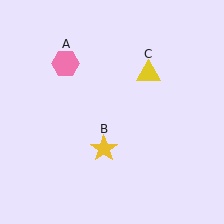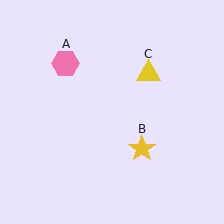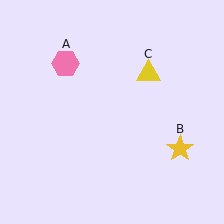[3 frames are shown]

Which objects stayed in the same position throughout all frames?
Pink hexagon (object A) and yellow triangle (object C) remained stationary.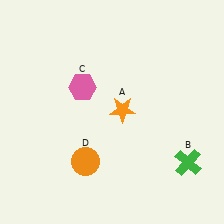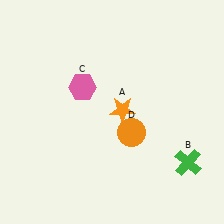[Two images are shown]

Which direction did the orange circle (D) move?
The orange circle (D) moved right.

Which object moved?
The orange circle (D) moved right.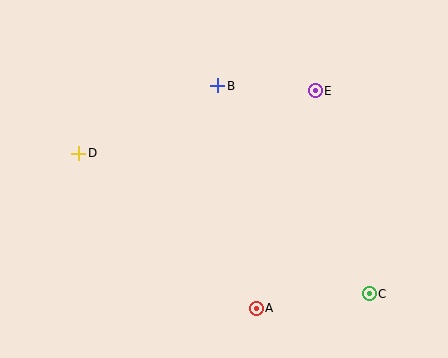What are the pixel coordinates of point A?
Point A is at (256, 308).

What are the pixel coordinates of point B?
Point B is at (218, 86).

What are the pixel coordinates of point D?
Point D is at (79, 153).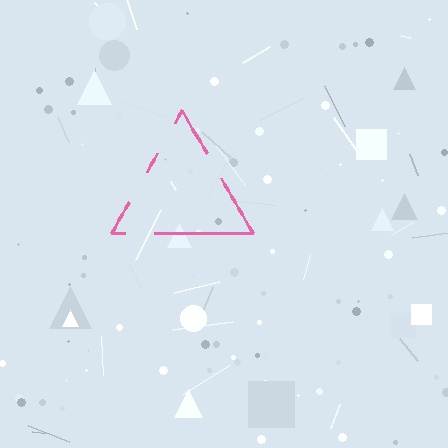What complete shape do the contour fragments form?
The contour fragments form a triangle.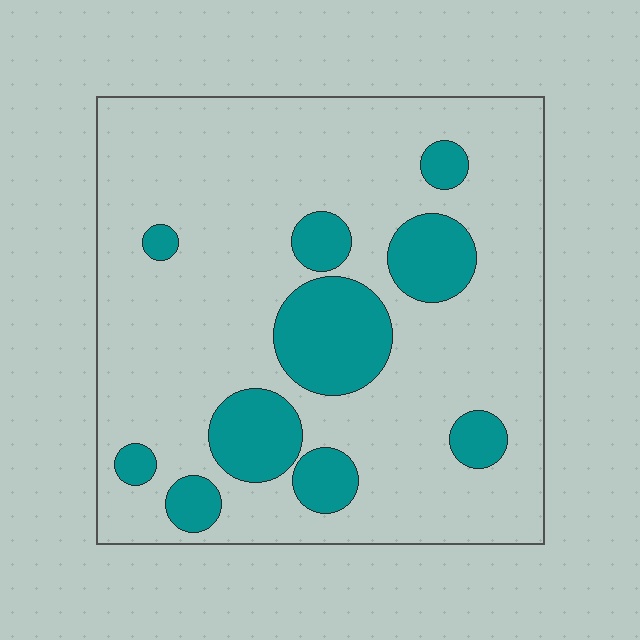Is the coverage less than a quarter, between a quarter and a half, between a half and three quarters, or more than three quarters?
Less than a quarter.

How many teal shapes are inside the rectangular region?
10.